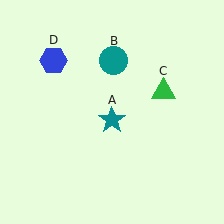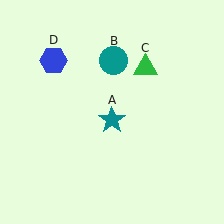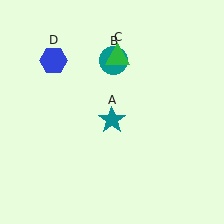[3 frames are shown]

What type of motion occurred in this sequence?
The green triangle (object C) rotated counterclockwise around the center of the scene.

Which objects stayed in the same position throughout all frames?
Teal star (object A) and teal circle (object B) and blue hexagon (object D) remained stationary.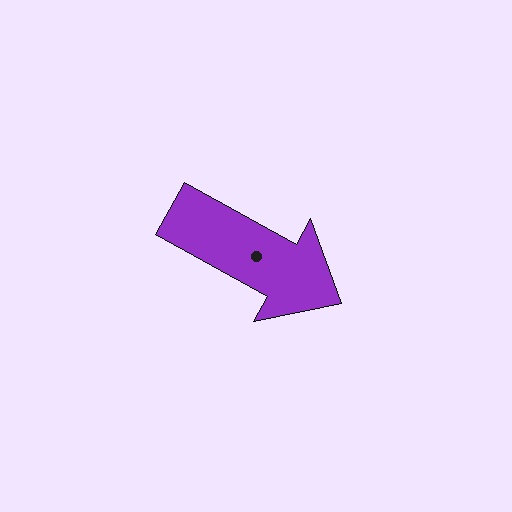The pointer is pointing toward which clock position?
Roughly 4 o'clock.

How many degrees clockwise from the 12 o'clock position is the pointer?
Approximately 119 degrees.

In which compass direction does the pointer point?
Southeast.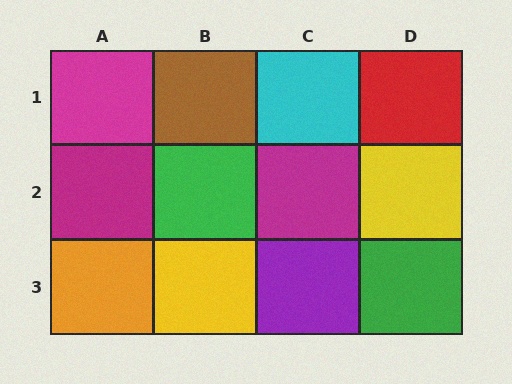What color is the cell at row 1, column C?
Cyan.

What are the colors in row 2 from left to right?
Magenta, green, magenta, yellow.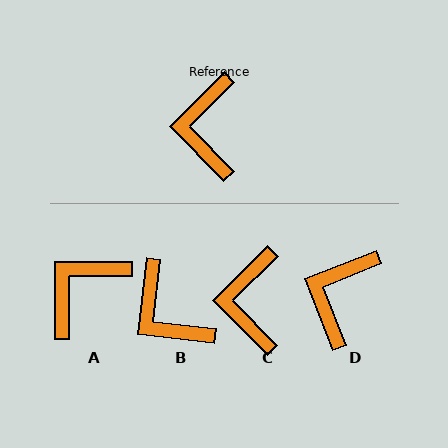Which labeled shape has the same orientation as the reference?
C.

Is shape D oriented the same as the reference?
No, it is off by about 23 degrees.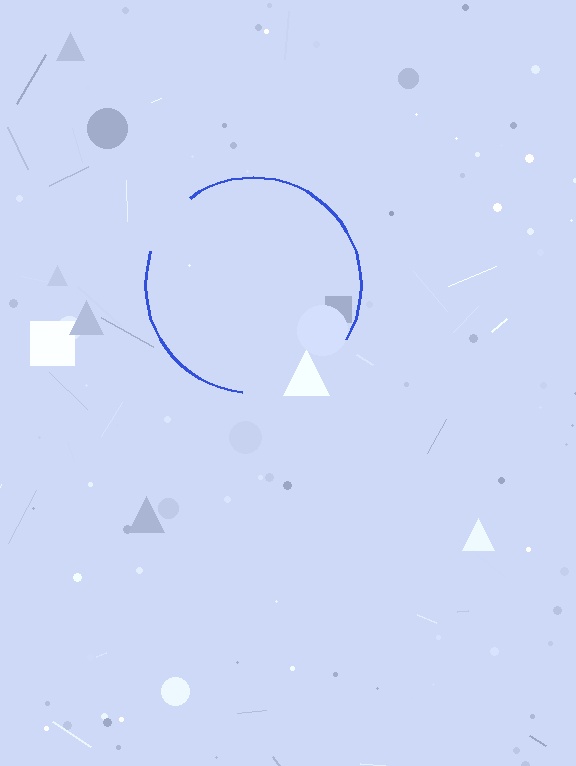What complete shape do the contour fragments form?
The contour fragments form a circle.